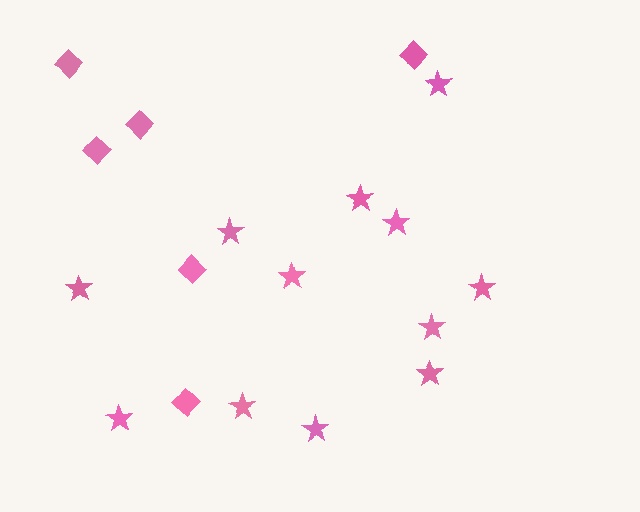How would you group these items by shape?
There are 2 groups: one group of stars (12) and one group of diamonds (6).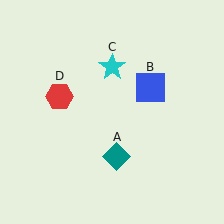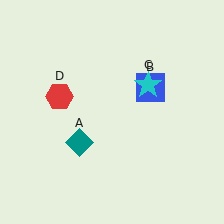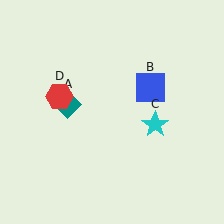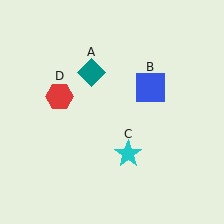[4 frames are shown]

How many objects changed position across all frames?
2 objects changed position: teal diamond (object A), cyan star (object C).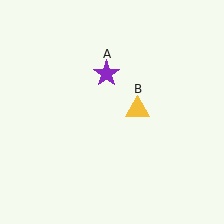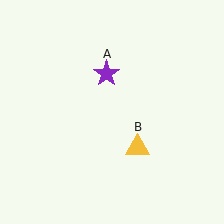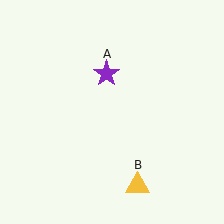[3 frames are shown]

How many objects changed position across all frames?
1 object changed position: yellow triangle (object B).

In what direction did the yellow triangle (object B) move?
The yellow triangle (object B) moved down.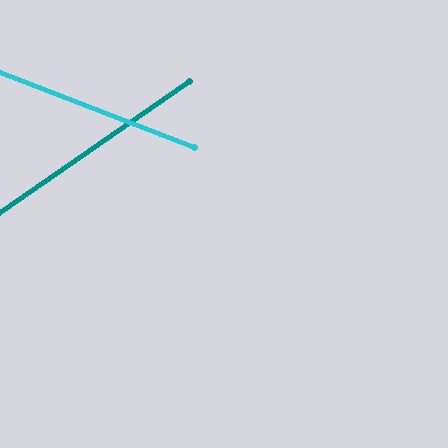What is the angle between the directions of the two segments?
Approximately 56 degrees.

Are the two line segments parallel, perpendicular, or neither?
Neither parallel nor perpendicular — they differ by about 56°.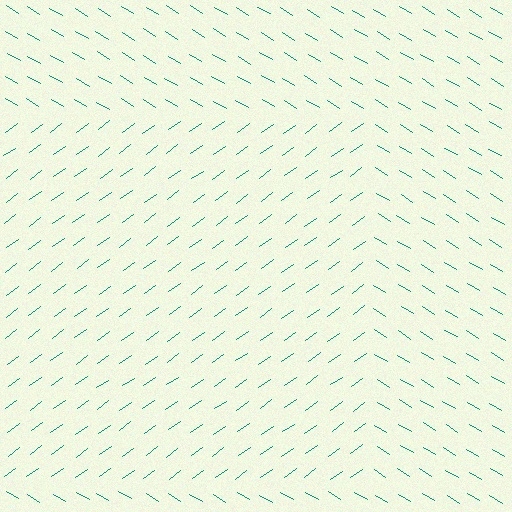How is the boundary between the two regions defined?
The boundary is defined purely by a change in line orientation (approximately 67 degrees difference). All lines are the same color and thickness.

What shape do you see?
I see a rectangle.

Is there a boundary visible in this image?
Yes, there is a texture boundary formed by a change in line orientation.